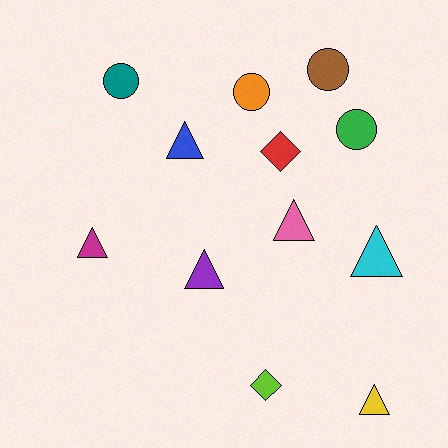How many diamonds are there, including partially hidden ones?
There are 2 diamonds.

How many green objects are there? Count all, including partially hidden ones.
There is 1 green object.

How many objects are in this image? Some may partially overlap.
There are 12 objects.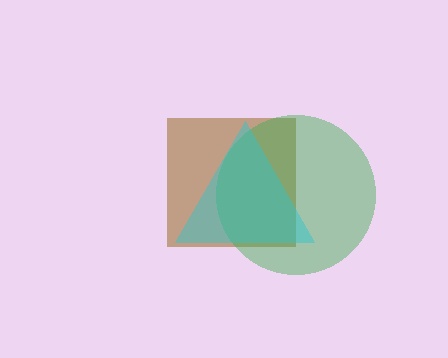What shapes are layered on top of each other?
The layered shapes are: a brown square, a green circle, a cyan triangle.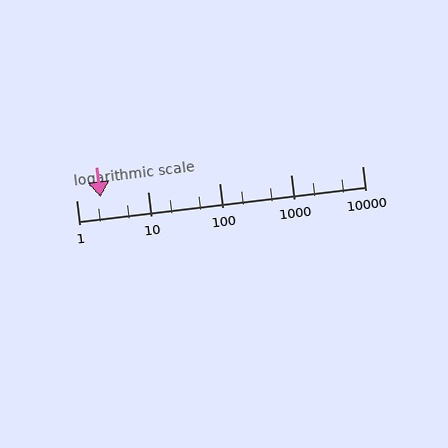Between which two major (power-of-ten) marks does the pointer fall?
The pointer is between 1 and 10.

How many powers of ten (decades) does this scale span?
The scale spans 4 decades, from 1 to 10000.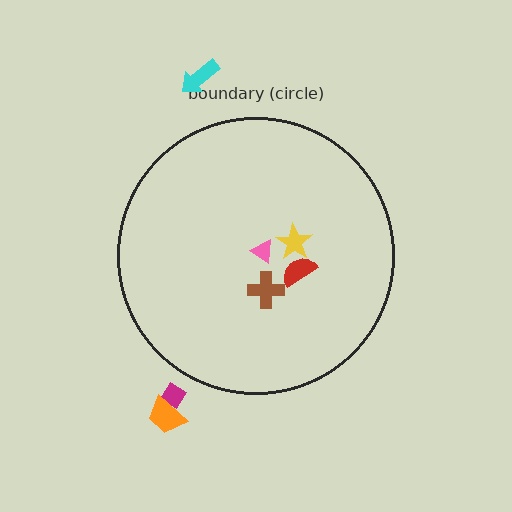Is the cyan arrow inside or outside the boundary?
Outside.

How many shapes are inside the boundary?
4 inside, 3 outside.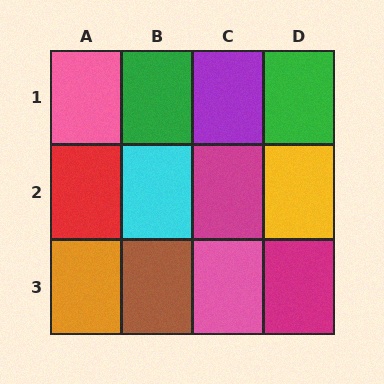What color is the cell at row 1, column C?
Purple.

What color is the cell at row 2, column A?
Red.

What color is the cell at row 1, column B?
Green.